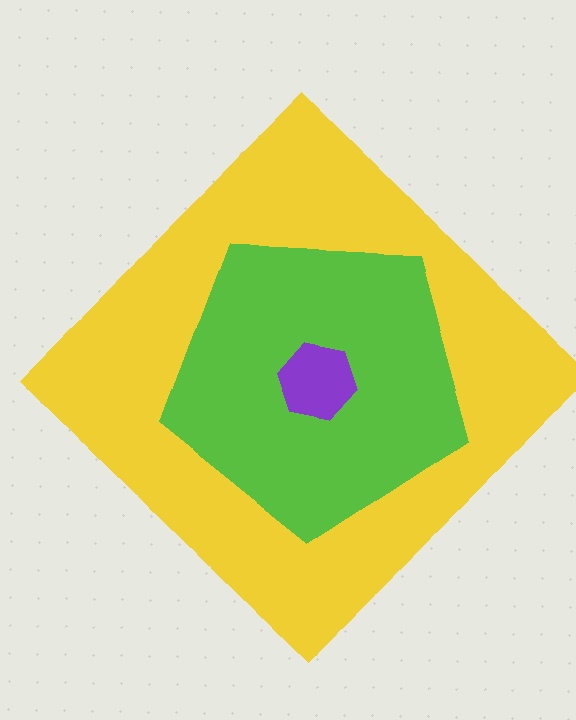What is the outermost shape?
The yellow diamond.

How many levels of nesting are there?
3.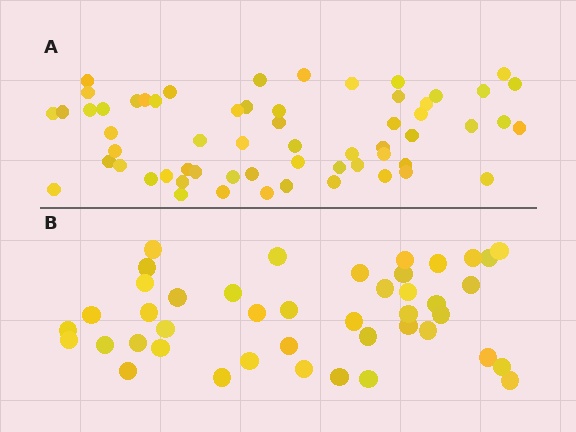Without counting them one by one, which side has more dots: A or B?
Region A (the top region) has more dots.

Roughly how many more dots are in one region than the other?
Region A has approximately 15 more dots than region B.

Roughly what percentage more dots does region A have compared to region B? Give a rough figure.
About 40% more.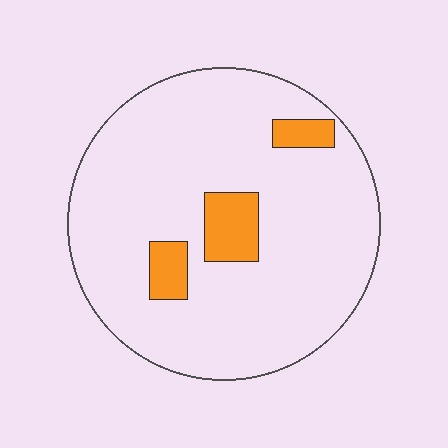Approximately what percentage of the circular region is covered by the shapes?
Approximately 10%.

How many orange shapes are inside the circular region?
3.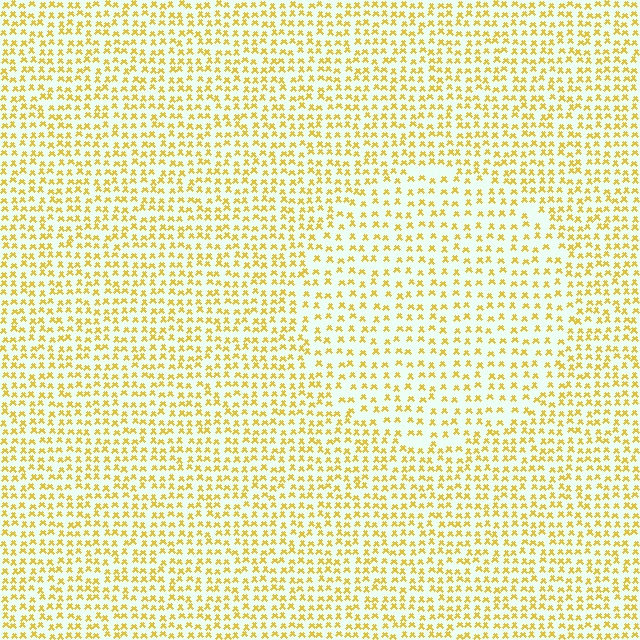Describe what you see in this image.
The image contains small yellow elements arranged at two different densities. A circle-shaped region is visible where the elements are less densely packed than the surrounding area.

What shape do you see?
I see a circle.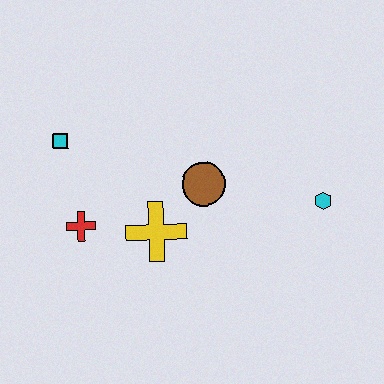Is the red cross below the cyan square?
Yes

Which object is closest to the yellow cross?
The brown circle is closest to the yellow cross.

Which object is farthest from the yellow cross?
The cyan hexagon is farthest from the yellow cross.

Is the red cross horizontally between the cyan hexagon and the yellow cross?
No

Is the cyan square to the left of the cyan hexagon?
Yes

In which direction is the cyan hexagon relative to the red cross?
The cyan hexagon is to the right of the red cross.